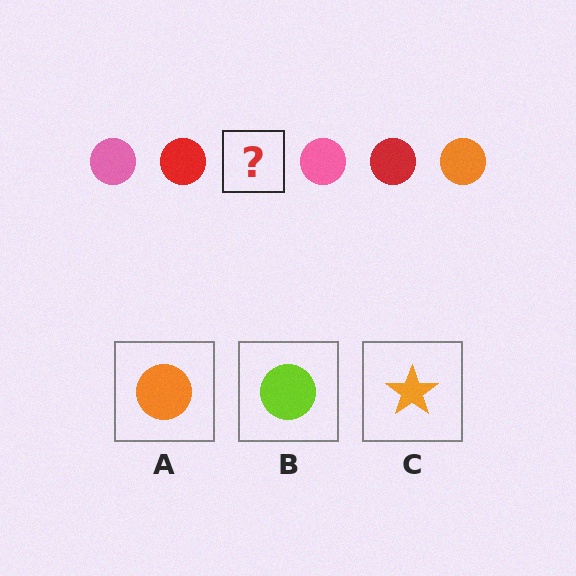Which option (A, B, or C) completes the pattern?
A.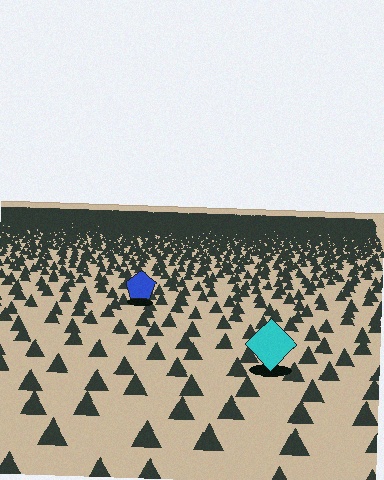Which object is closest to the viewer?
The cyan diamond is closest. The texture marks near it are larger and more spread out.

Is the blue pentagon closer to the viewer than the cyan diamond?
No. The cyan diamond is closer — you can tell from the texture gradient: the ground texture is coarser near it.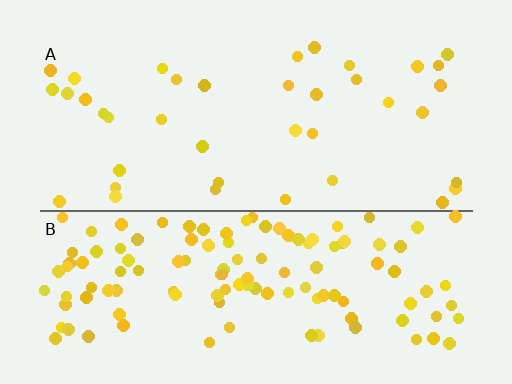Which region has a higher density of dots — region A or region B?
B (the bottom).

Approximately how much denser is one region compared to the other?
Approximately 3.3× — region B over region A.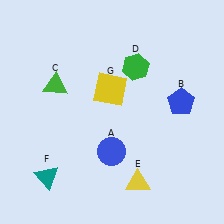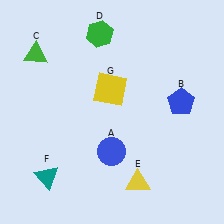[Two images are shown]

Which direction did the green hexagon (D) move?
The green hexagon (D) moved left.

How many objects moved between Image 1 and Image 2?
2 objects moved between the two images.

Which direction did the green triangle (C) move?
The green triangle (C) moved up.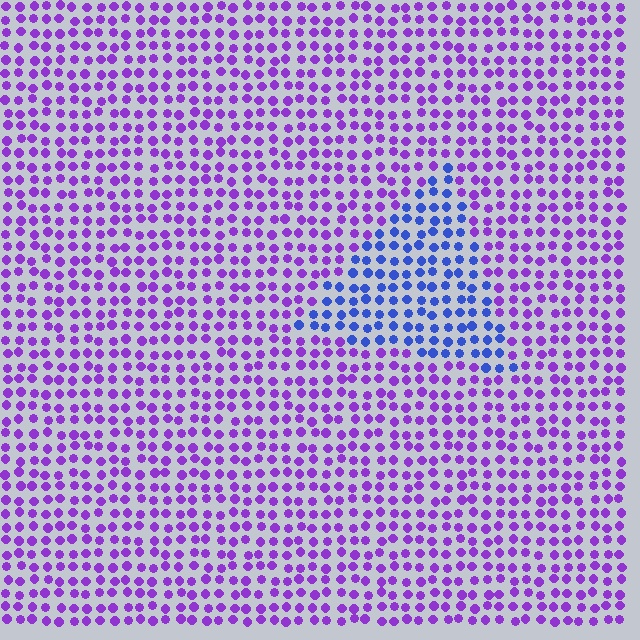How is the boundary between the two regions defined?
The boundary is defined purely by a slight shift in hue (about 48 degrees). Spacing, size, and orientation are identical on both sides.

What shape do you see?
I see a triangle.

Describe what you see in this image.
The image is filled with small purple elements in a uniform arrangement. A triangle-shaped region is visible where the elements are tinted to a slightly different hue, forming a subtle color boundary.